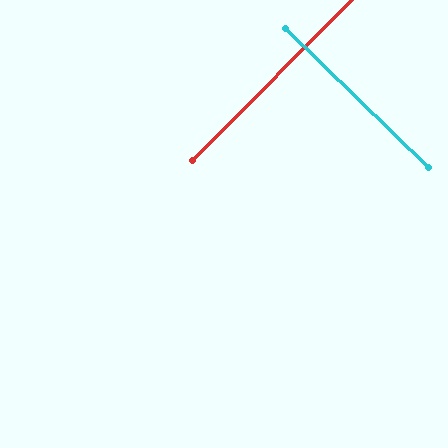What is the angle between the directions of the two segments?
Approximately 89 degrees.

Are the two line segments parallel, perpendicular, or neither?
Perpendicular — they meet at approximately 89°.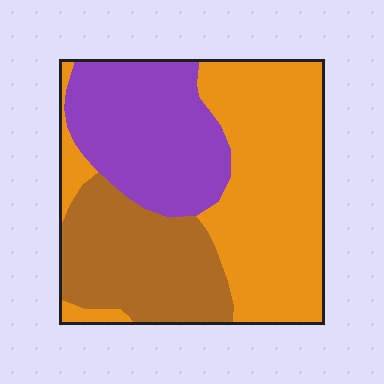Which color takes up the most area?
Orange, at roughly 45%.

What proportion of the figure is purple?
Purple takes up about one quarter (1/4) of the figure.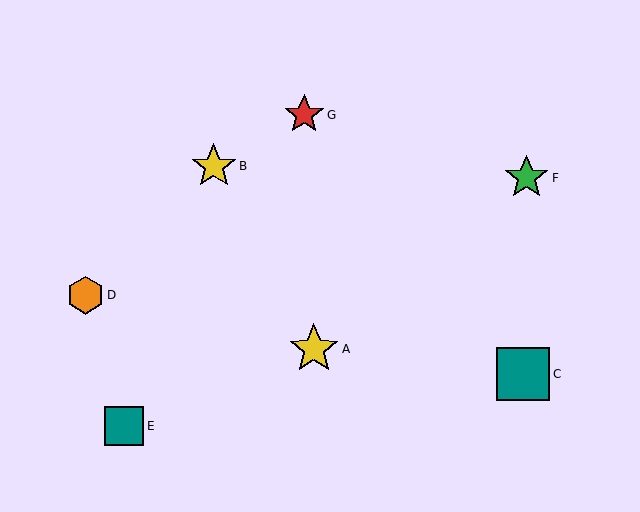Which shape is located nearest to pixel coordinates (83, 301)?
The orange hexagon (labeled D) at (86, 295) is nearest to that location.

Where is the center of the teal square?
The center of the teal square is at (523, 374).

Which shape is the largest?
The teal square (labeled C) is the largest.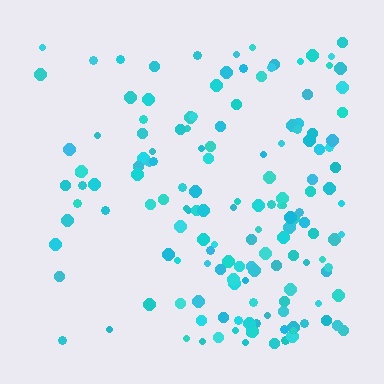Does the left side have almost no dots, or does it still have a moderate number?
Still a moderate number, just noticeably fewer than the right.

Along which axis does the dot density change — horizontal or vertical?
Horizontal.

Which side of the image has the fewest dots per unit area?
The left.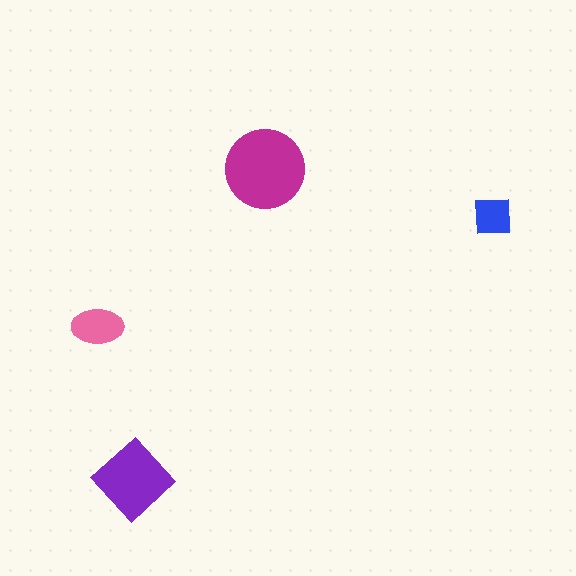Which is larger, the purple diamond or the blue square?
The purple diamond.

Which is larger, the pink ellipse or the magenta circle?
The magenta circle.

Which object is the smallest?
The blue square.